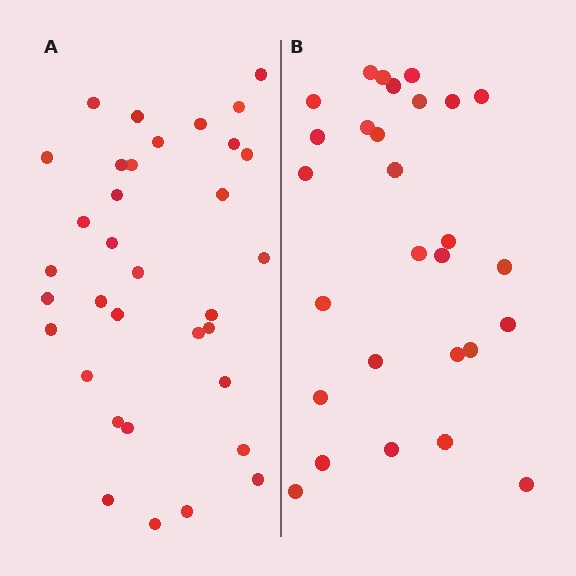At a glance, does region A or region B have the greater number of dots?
Region A (the left region) has more dots.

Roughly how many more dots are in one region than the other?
Region A has about 6 more dots than region B.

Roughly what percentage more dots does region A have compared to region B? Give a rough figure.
About 20% more.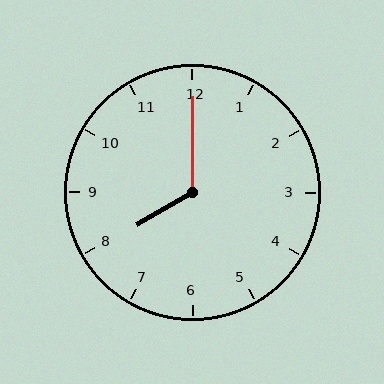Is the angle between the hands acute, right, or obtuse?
It is obtuse.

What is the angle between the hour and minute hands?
Approximately 120 degrees.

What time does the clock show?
8:00.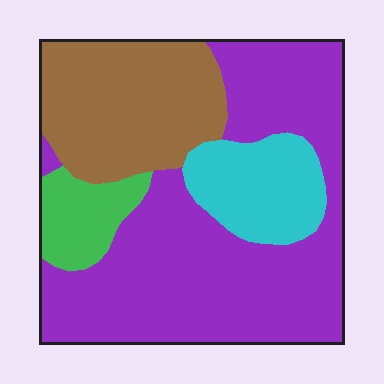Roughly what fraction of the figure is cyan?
Cyan takes up about one eighth (1/8) of the figure.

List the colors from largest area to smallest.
From largest to smallest: purple, brown, cyan, green.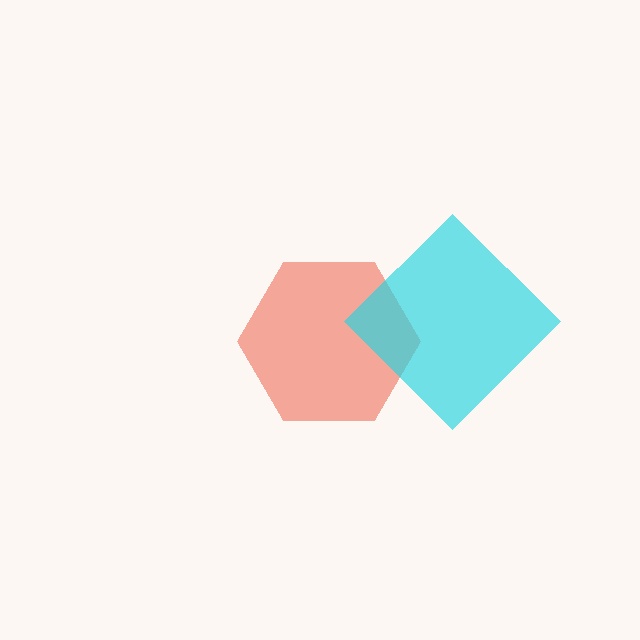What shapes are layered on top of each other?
The layered shapes are: a red hexagon, a cyan diamond.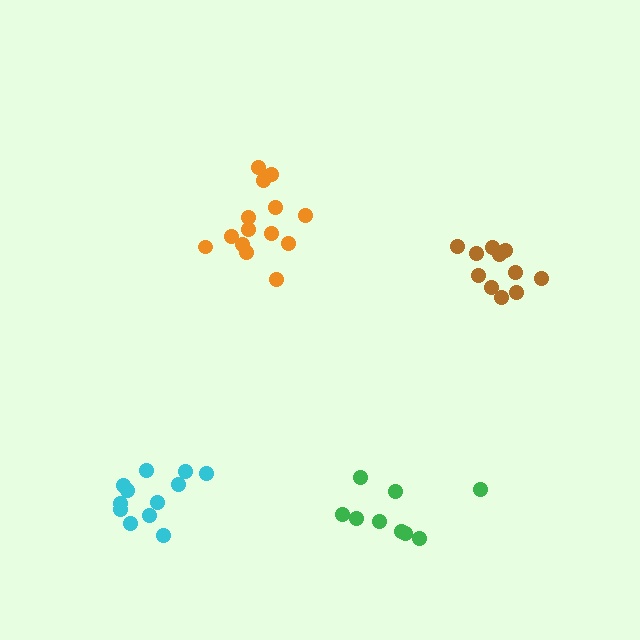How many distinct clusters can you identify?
There are 4 distinct clusters.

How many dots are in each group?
Group 1: 11 dots, Group 2: 14 dots, Group 3: 9 dots, Group 4: 12 dots (46 total).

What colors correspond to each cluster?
The clusters are colored: brown, orange, green, cyan.